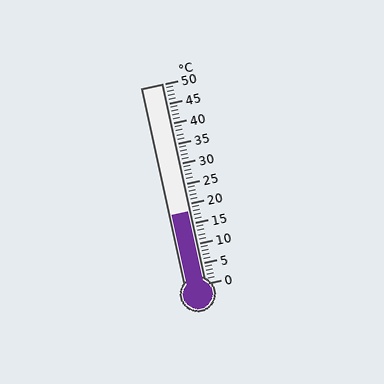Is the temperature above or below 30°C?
The temperature is below 30°C.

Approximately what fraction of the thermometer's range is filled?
The thermometer is filled to approximately 35% of its range.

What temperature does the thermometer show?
The thermometer shows approximately 18°C.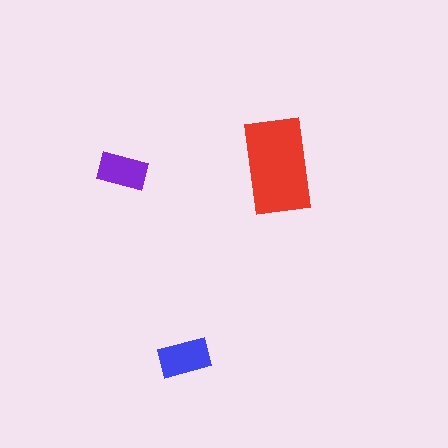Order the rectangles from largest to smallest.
the red one, the blue one, the purple one.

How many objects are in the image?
There are 3 objects in the image.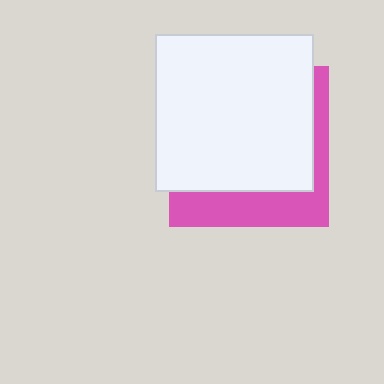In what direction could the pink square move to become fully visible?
The pink square could move down. That would shift it out from behind the white square entirely.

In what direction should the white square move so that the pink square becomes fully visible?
The white square should move up. That is the shortest direction to clear the overlap and leave the pink square fully visible.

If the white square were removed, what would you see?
You would see the complete pink square.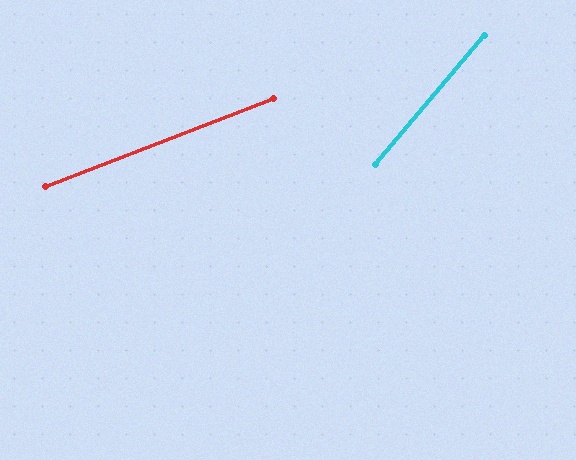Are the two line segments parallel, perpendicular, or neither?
Neither parallel nor perpendicular — they differ by about 29°.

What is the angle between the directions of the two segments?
Approximately 29 degrees.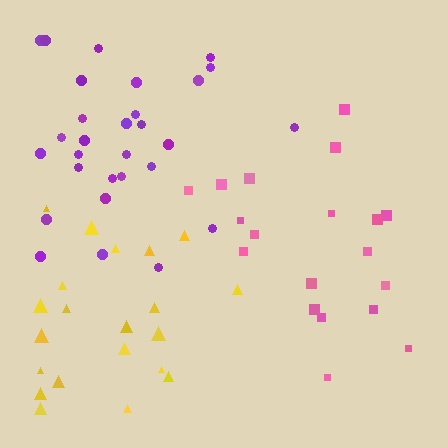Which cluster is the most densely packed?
Purple.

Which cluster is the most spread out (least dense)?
Pink.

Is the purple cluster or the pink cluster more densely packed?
Purple.